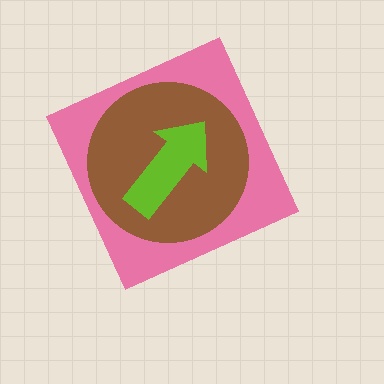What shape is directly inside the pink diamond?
The brown circle.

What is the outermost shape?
The pink diamond.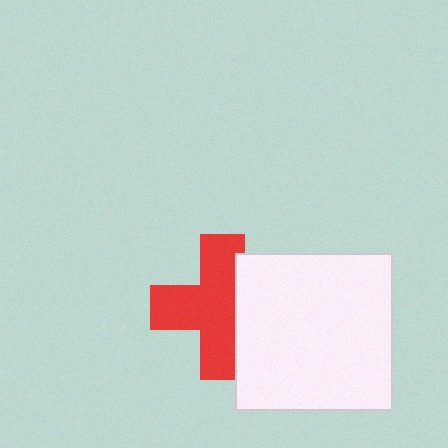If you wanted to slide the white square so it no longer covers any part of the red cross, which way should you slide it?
Slide it right — that is the most direct way to separate the two shapes.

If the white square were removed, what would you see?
You would see the complete red cross.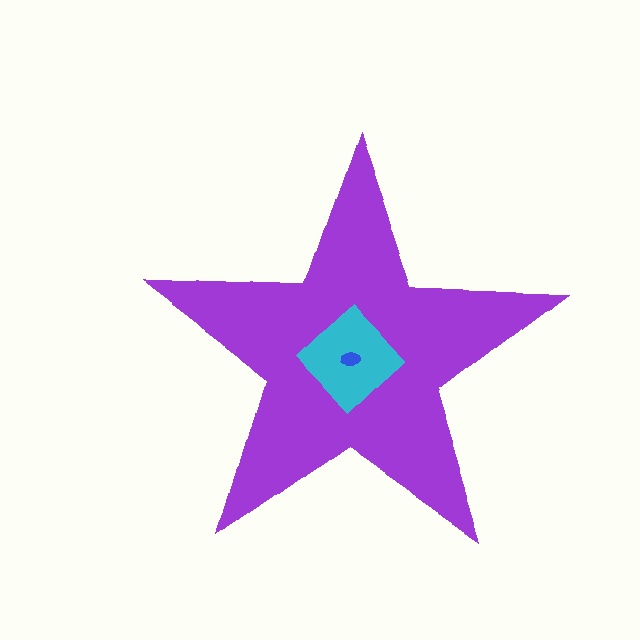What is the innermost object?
The blue ellipse.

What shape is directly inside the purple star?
The cyan diamond.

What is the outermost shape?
The purple star.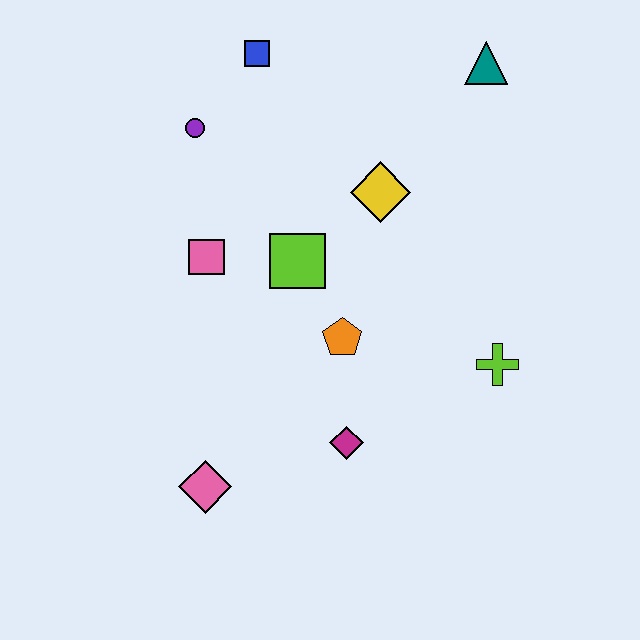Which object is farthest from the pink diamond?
The teal triangle is farthest from the pink diamond.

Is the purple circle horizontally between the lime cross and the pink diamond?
No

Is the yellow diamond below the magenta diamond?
No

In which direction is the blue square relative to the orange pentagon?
The blue square is above the orange pentagon.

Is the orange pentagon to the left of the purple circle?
No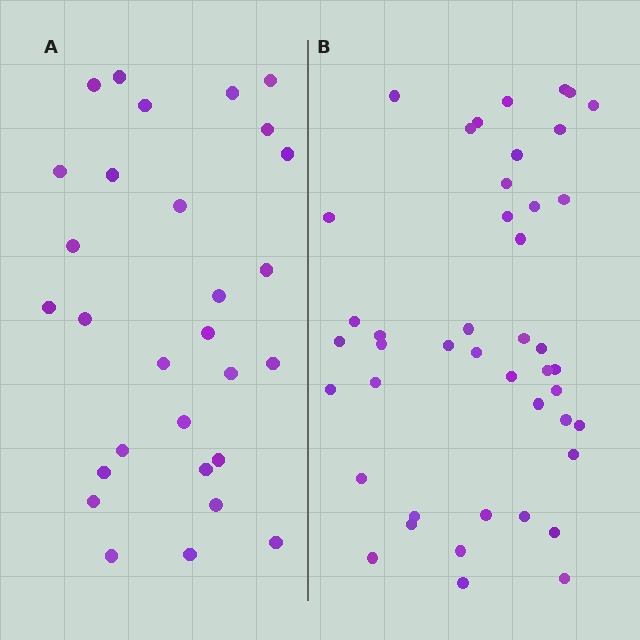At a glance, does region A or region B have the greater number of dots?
Region B (the right region) has more dots.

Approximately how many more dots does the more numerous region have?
Region B has approximately 15 more dots than region A.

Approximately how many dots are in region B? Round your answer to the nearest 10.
About 40 dots. (The exact count is 44, which rounds to 40.)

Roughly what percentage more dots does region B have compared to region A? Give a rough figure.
About 50% more.